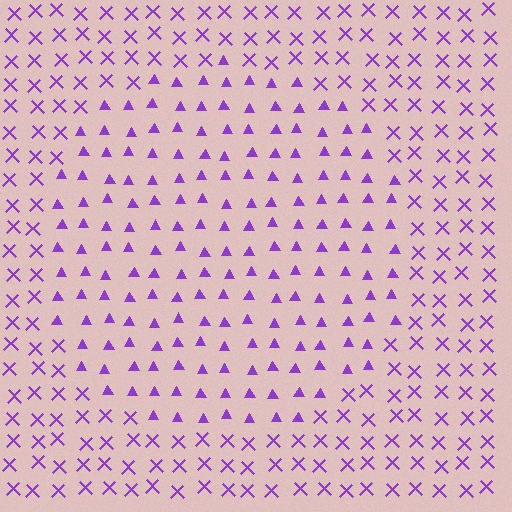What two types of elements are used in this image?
The image uses triangles inside the circle region and X marks outside it.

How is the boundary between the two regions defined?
The boundary is defined by a change in element shape: triangles inside vs. X marks outside. All elements share the same color and spacing.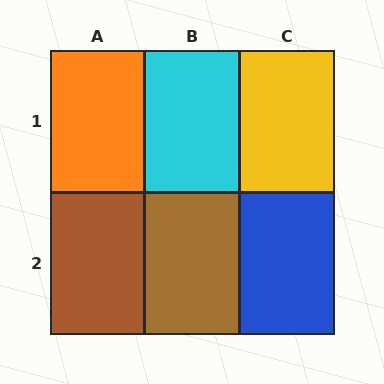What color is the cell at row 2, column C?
Blue.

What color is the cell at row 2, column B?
Brown.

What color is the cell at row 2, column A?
Brown.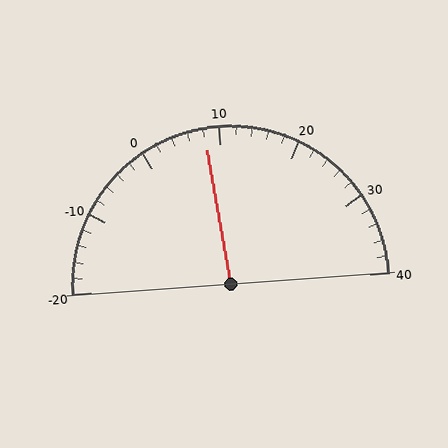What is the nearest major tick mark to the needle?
The nearest major tick mark is 10.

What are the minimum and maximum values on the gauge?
The gauge ranges from -20 to 40.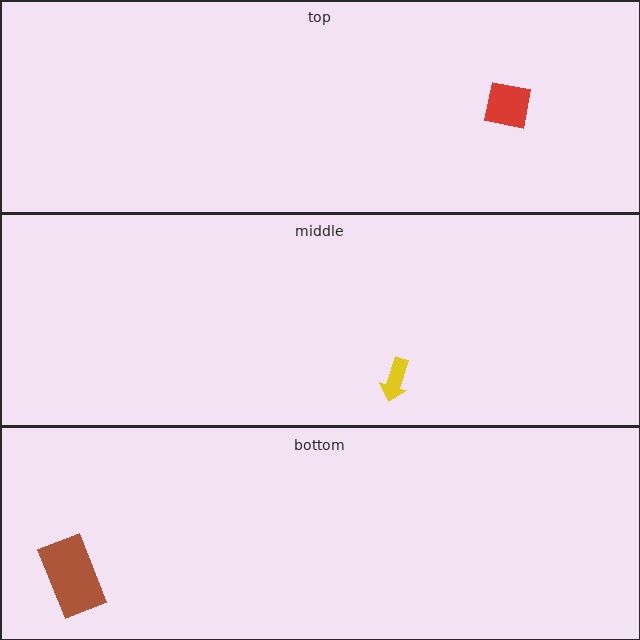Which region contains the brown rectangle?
The bottom region.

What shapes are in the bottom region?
The brown rectangle.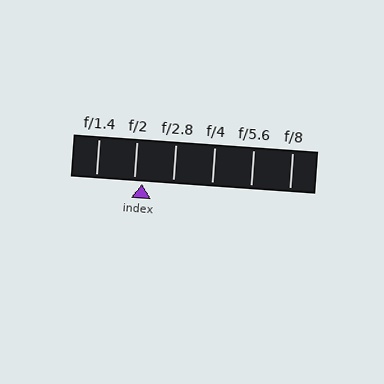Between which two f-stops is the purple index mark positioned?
The index mark is between f/2 and f/2.8.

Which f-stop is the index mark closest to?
The index mark is closest to f/2.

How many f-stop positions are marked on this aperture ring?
There are 6 f-stop positions marked.